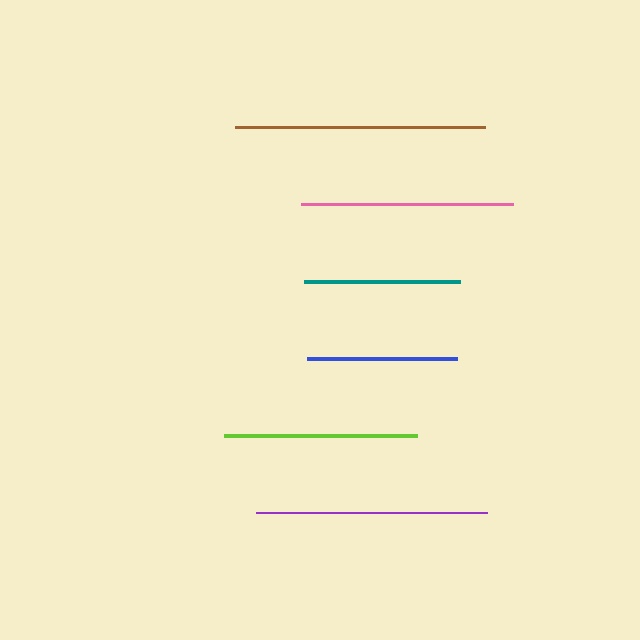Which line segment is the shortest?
The blue line is the shortest at approximately 150 pixels.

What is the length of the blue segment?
The blue segment is approximately 150 pixels long.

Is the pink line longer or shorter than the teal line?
The pink line is longer than the teal line.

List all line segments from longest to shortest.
From longest to shortest: brown, purple, pink, lime, teal, blue.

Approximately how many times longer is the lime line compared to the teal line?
The lime line is approximately 1.2 times the length of the teal line.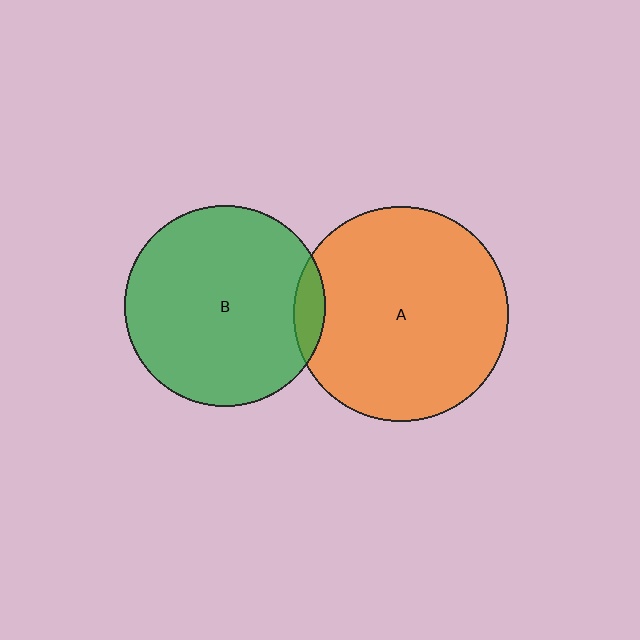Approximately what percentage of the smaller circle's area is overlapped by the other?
Approximately 5%.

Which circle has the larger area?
Circle A (orange).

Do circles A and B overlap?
Yes.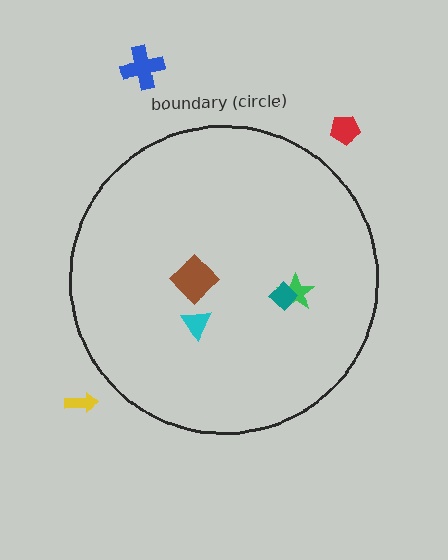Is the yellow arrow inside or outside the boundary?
Outside.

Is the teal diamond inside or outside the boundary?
Inside.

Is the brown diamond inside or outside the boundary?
Inside.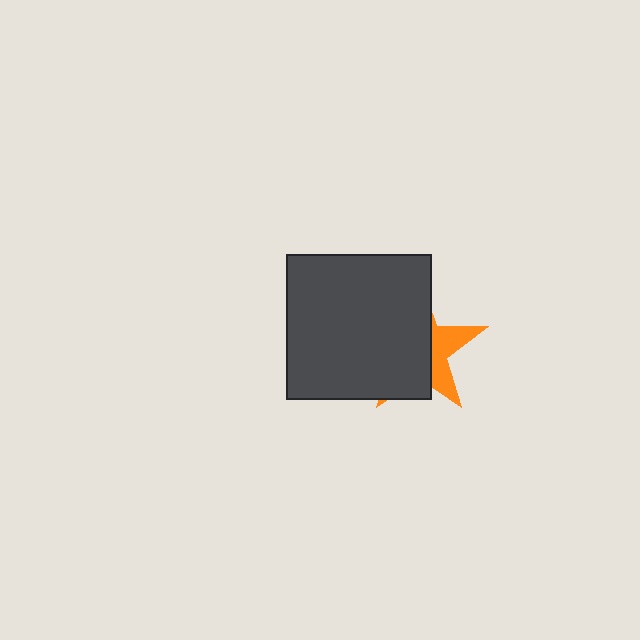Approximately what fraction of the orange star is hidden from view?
Roughly 67% of the orange star is hidden behind the dark gray square.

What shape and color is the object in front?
The object in front is a dark gray square.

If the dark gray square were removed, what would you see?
You would see the complete orange star.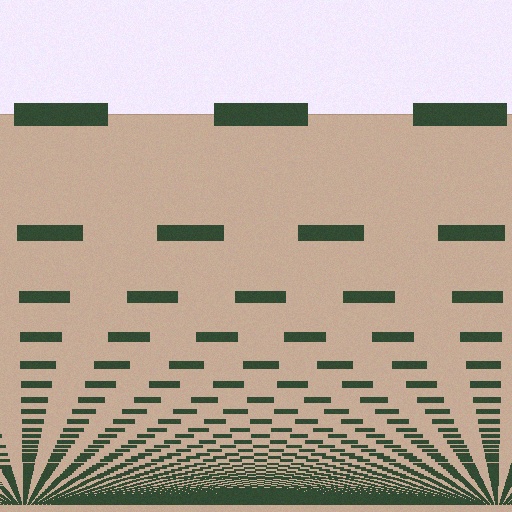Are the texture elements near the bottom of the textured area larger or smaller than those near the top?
Smaller. The gradient is inverted — elements near the bottom are smaller and denser.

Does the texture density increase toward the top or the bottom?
Density increases toward the bottom.